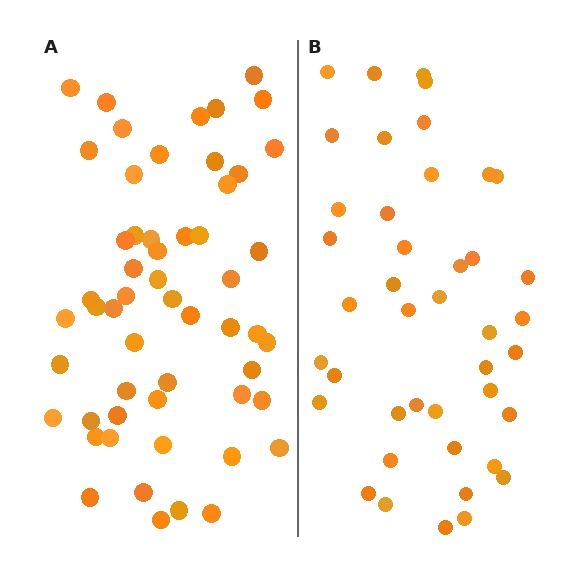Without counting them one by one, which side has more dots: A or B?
Region A (the left region) has more dots.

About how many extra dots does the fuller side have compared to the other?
Region A has approximately 15 more dots than region B.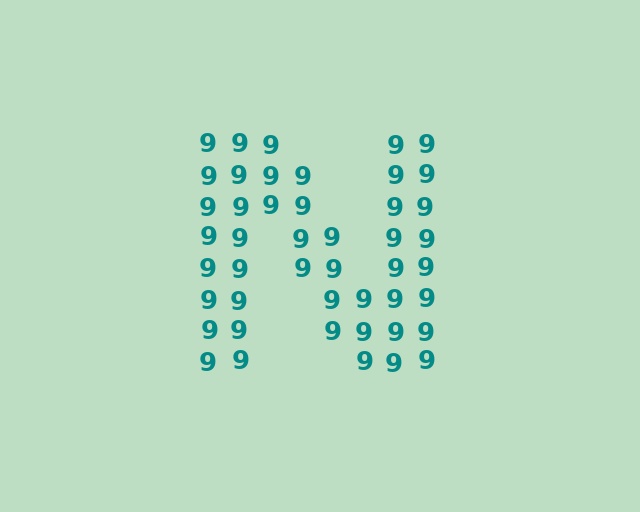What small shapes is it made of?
It is made of small digit 9's.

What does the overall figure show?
The overall figure shows the letter N.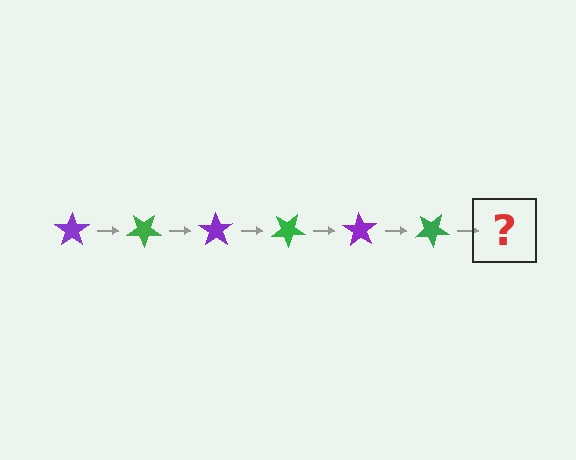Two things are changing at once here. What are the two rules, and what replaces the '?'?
The two rules are that it rotates 35 degrees each step and the color cycles through purple and green. The '?' should be a purple star, rotated 210 degrees from the start.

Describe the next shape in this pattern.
It should be a purple star, rotated 210 degrees from the start.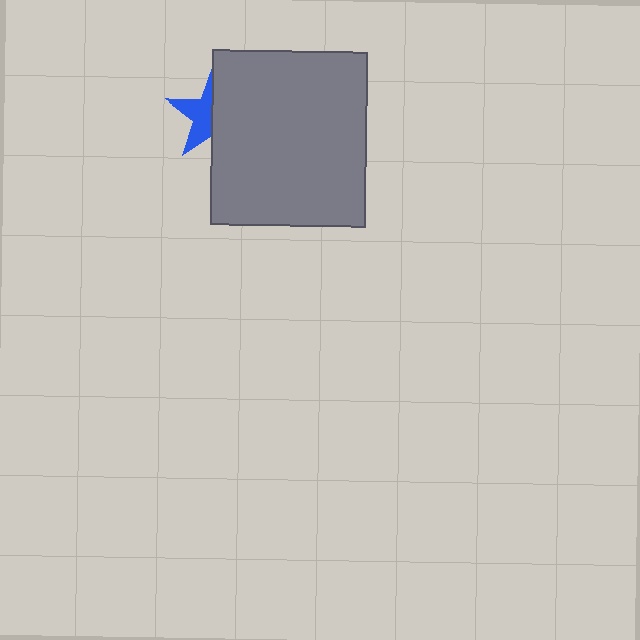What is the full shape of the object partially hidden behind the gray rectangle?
The partially hidden object is a blue star.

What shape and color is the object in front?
The object in front is a gray rectangle.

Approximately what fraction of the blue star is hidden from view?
Roughly 55% of the blue star is hidden behind the gray rectangle.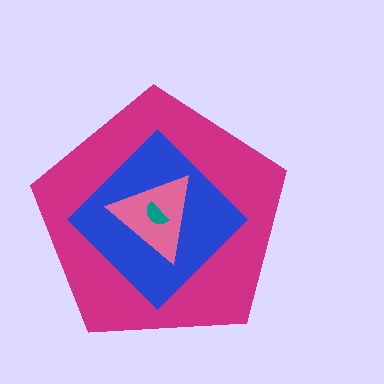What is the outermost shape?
The magenta pentagon.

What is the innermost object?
The teal semicircle.